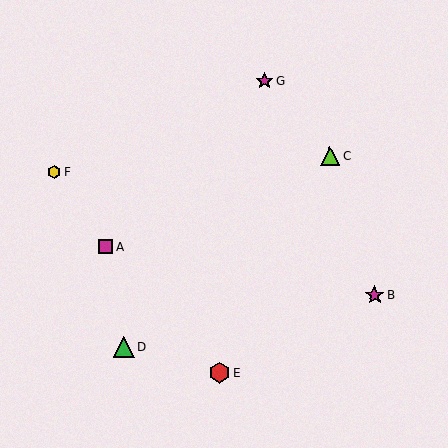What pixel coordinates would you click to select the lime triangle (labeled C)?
Click at (330, 157) to select the lime triangle C.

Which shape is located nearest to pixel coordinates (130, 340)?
The green triangle (labeled D) at (123, 347) is nearest to that location.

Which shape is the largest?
The green triangle (labeled D) is the largest.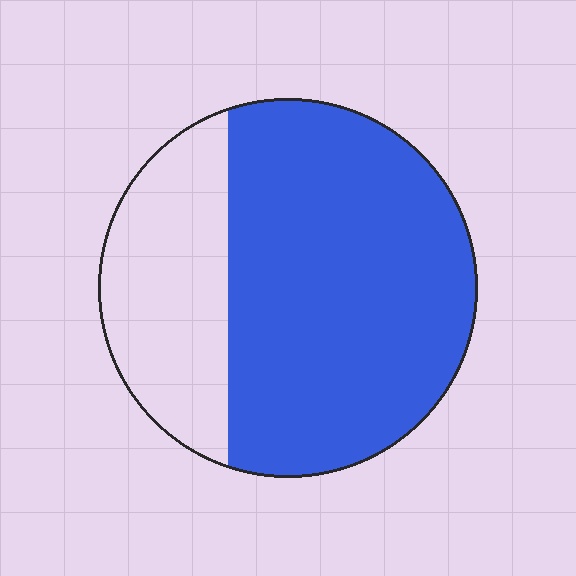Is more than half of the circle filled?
Yes.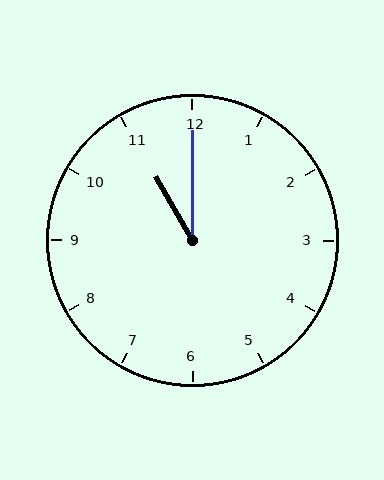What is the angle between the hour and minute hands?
Approximately 30 degrees.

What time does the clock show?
11:00.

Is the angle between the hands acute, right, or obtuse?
It is acute.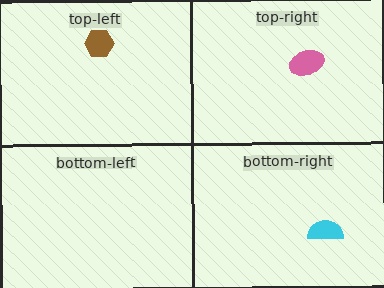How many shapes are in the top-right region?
1.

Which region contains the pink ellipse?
The top-right region.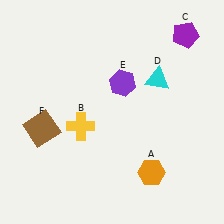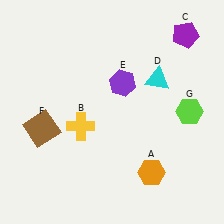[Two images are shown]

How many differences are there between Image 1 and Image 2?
There is 1 difference between the two images.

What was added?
A lime hexagon (G) was added in Image 2.